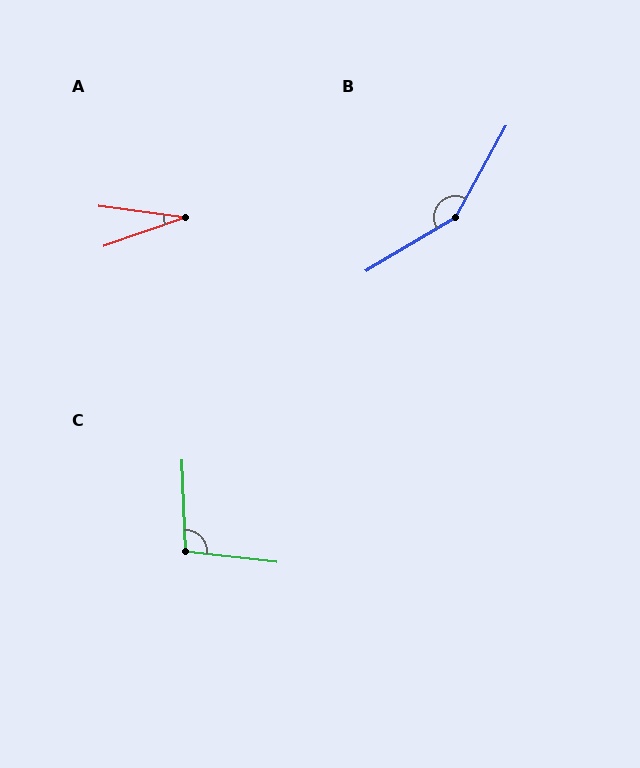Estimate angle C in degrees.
Approximately 99 degrees.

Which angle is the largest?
B, at approximately 150 degrees.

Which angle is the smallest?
A, at approximately 27 degrees.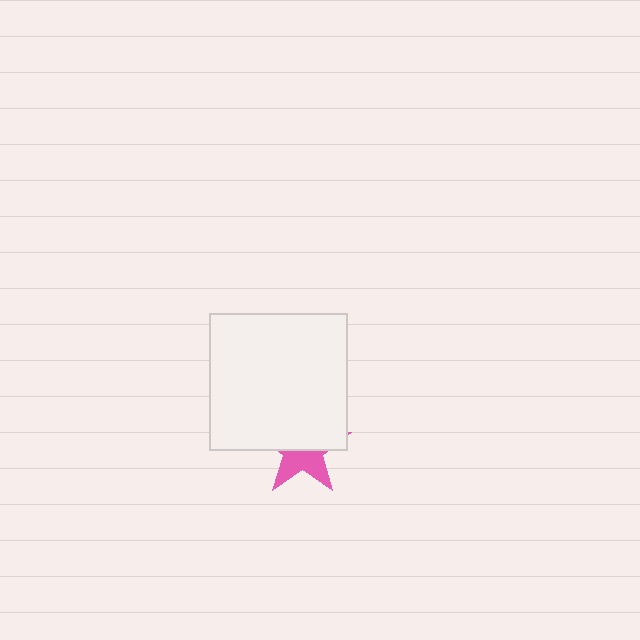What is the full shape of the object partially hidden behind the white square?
The partially hidden object is a pink star.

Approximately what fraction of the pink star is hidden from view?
Roughly 59% of the pink star is hidden behind the white square.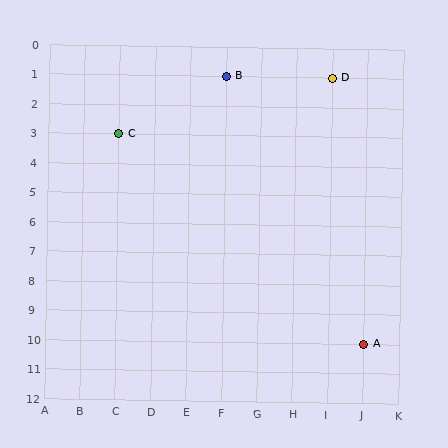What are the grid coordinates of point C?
Point C is at grid coordinates (C, 3).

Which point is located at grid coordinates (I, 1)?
Point D is at (I, 1).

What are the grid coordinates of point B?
Point B is at grid coordinates (F, 1).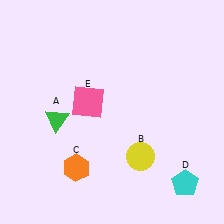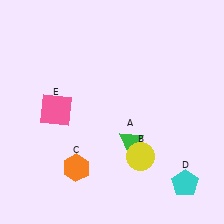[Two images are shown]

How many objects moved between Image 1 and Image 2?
2 objects moved between the two images.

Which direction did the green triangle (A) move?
The green triangle (A) moved right.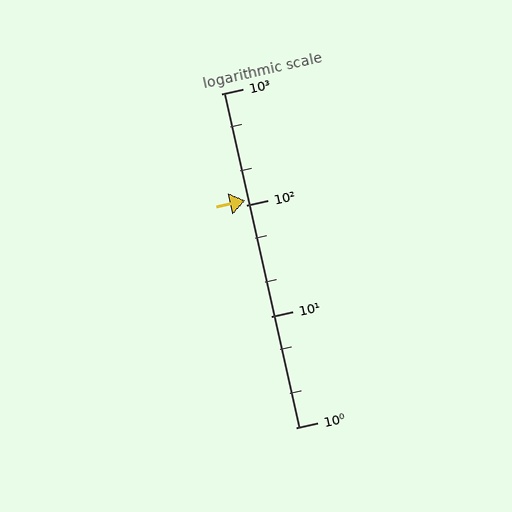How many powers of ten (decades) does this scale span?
The scale spans 3 decades, from 1 to 1000.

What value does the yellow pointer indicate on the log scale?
The pointer indicates approximately 110.